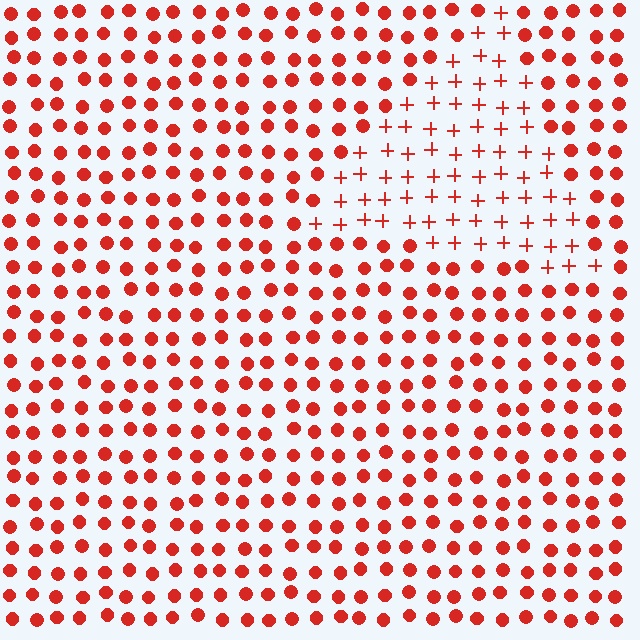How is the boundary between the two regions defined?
The boundary is defined by a change in element shape: plus signs inside vs. circles outside. All elements share the same color and spacing.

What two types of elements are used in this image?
The image uses plus signs inside the triangle region and circles outside it.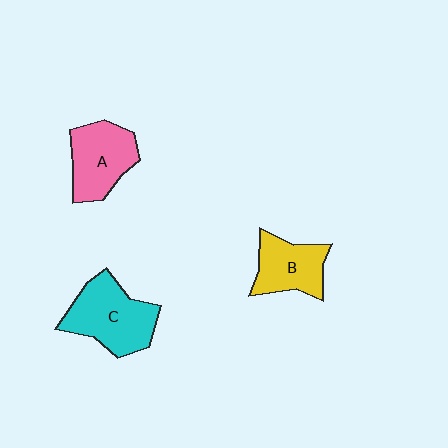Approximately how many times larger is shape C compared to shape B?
Approximately 1.4 times.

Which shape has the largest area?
Shape C (cyan).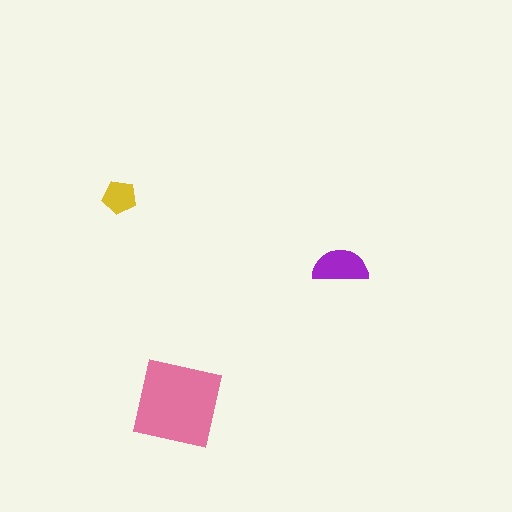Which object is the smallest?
The yellow pentagon.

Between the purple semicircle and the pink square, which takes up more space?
The pink square.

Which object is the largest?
The pink square.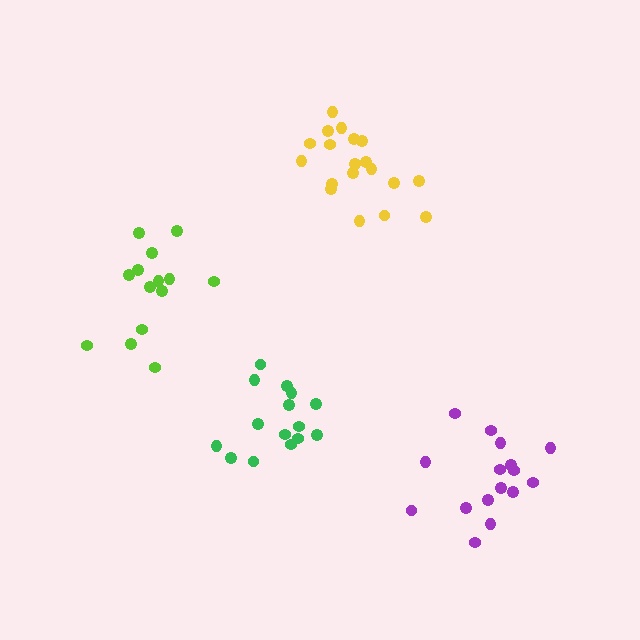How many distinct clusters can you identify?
There are 4 distinct clusters.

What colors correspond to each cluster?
The clusters are colored: green, lime, yellow, purple.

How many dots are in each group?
Group 1: 15 dots, Group 2: 14 dots, Group 3: 19 dots, Group 4: 16 dots (64 total).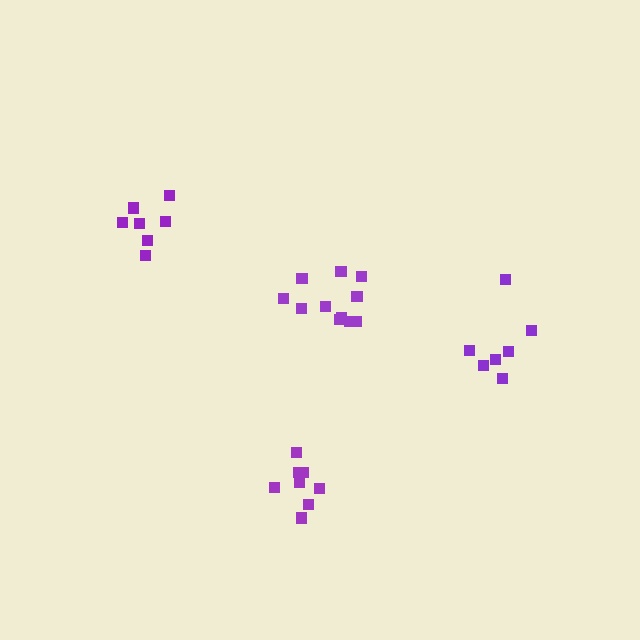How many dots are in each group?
Group 1: 7 dots, Group 2: 11 dots, Group 3: 7 dots, Group 4: 8 dots (33 total).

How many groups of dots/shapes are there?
There are 4 groups.